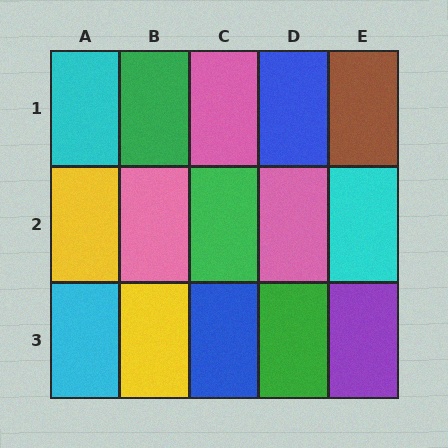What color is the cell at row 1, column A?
Cyan.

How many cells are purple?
1 cell is purple.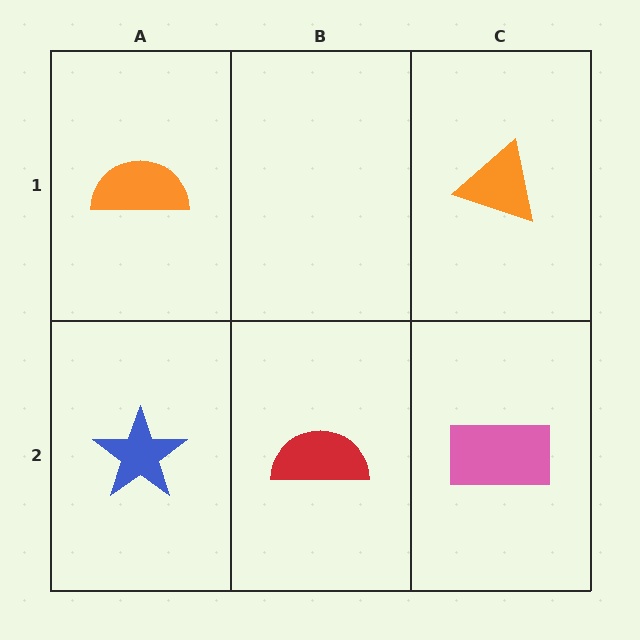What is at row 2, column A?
A blue star.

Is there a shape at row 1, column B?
No, that cell is empty.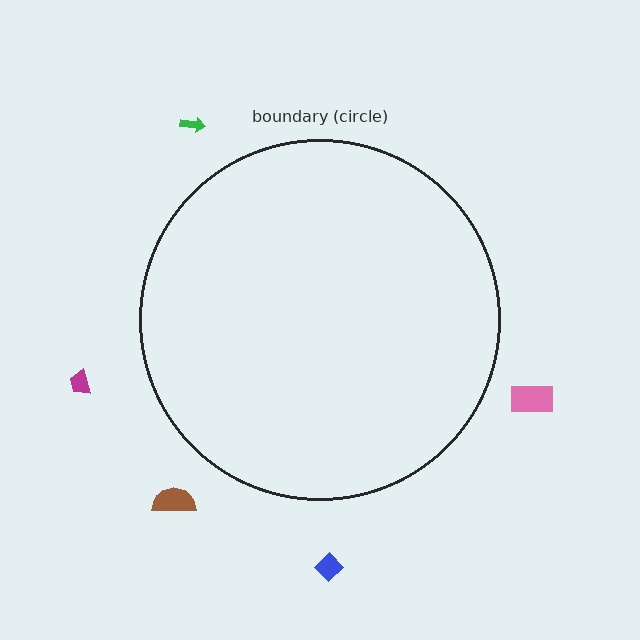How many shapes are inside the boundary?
0 inside, 5 outside.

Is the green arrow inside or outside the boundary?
Outside.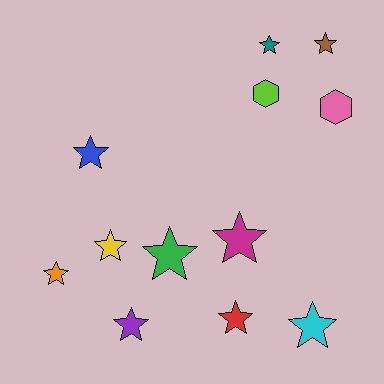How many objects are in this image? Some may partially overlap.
There are 12 objects.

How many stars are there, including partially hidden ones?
There are 10 stars.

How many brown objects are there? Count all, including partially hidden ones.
There is 1 brown object.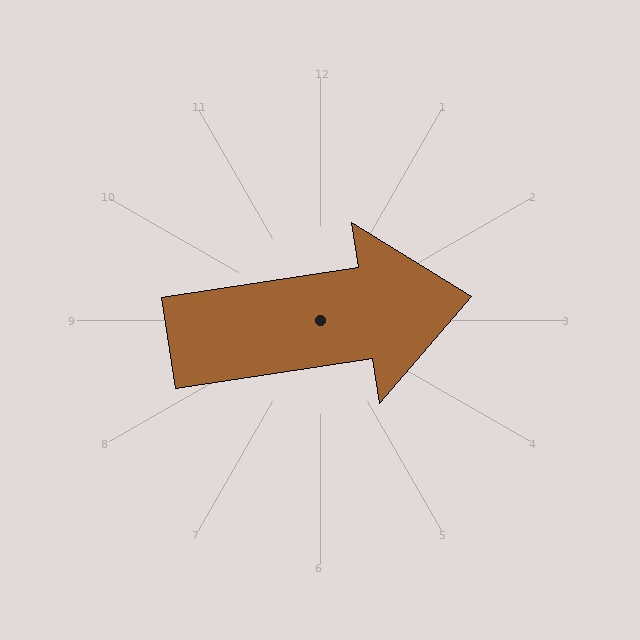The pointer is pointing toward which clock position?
Roughly 3 o'clock.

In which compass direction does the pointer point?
East.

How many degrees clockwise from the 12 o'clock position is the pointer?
Approximately 81 degrees.